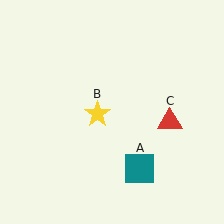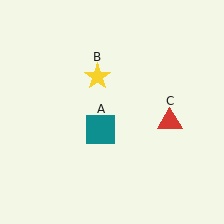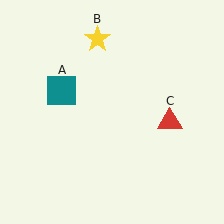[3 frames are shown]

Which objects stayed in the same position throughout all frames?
Red triangle (object C) remained stationary.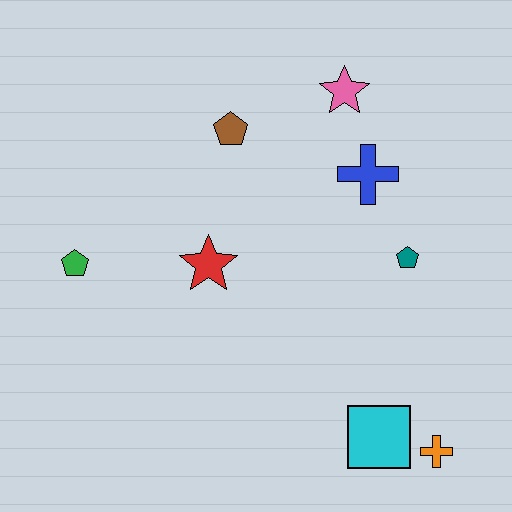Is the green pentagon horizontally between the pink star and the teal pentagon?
No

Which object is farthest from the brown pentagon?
The orange cross is farthest from the brown pentagon.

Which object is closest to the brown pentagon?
The pink star is closest to the brown pentagon.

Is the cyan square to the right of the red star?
Yes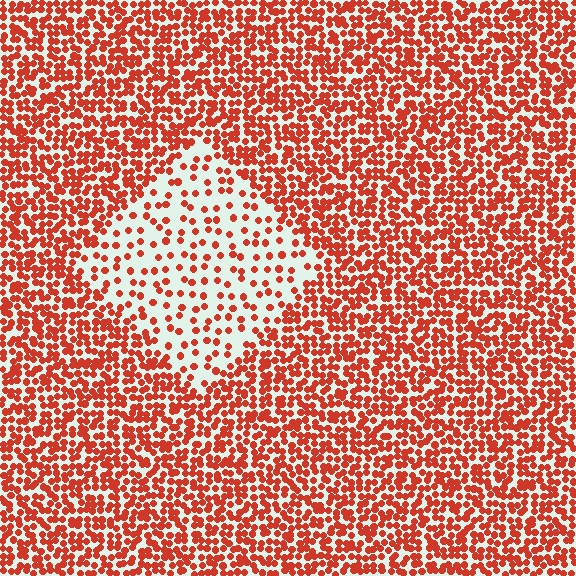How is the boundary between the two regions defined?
The boundary is defined by a change in element density (approximately 2.7x ratio). All elements are the same color, size, and shape.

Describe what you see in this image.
The image contains small red elements arranged at two different densities. A diamond-shaped region is visible where the elements are less densely packed than the surrounding area.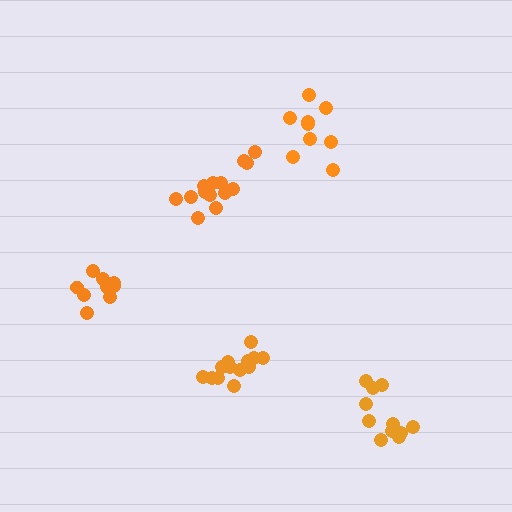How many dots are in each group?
Group 1: 13 dots, Group 2: 9 dots, Group 3: 11 dots, Group 4: 14 dots, Group 5: 9 dots (56 total).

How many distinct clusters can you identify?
There are 5 distinct clusters.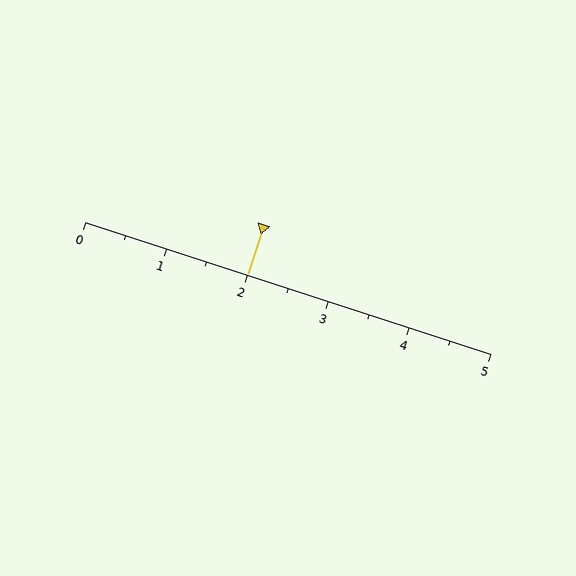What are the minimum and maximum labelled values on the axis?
The axis runs from 0 to 5.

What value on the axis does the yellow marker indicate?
The marker indicates approximately 2.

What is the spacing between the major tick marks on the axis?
The major ticks are spaced 1 apart.